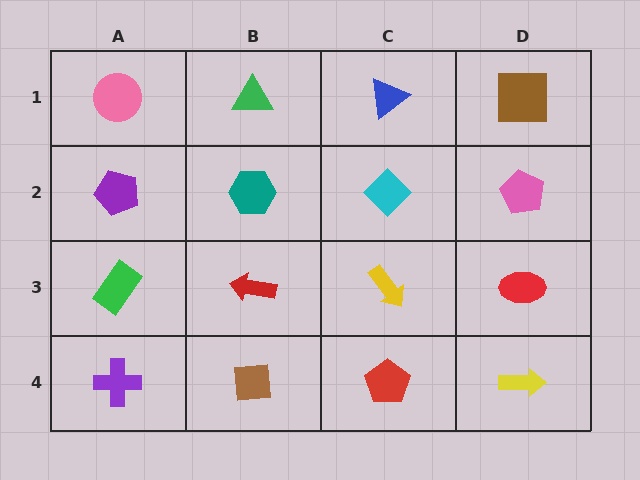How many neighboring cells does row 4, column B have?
3.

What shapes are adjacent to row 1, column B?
A teal hexagon (row 2, column B), a pink circle (row 1, column A), a blue triangle (row 1, column C).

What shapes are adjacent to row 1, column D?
A pink pentagon (row 2, column D), a blue triangle (row 1, column C).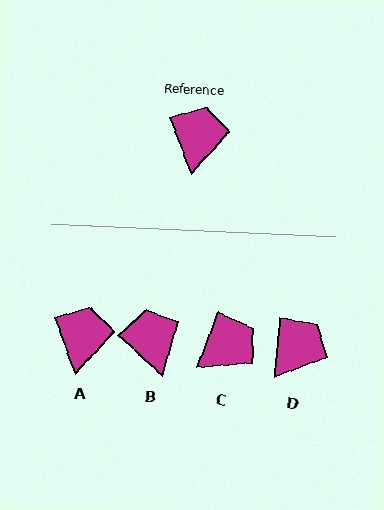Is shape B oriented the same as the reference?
No, it is off by about 26 degrees.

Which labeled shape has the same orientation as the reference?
A.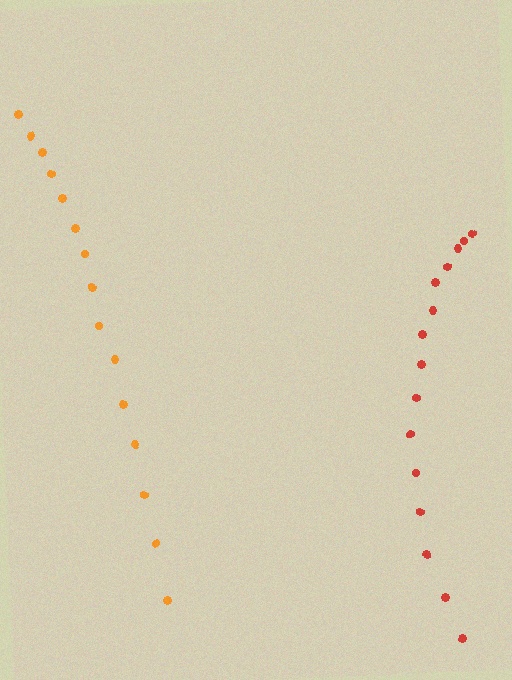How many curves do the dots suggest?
There are 2 distinct paths.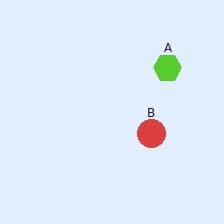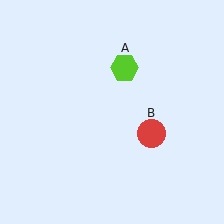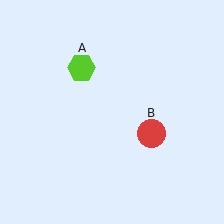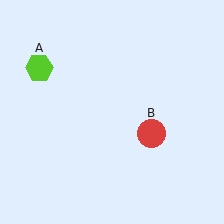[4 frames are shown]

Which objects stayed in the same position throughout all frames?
Red circle (object B) remained stationary.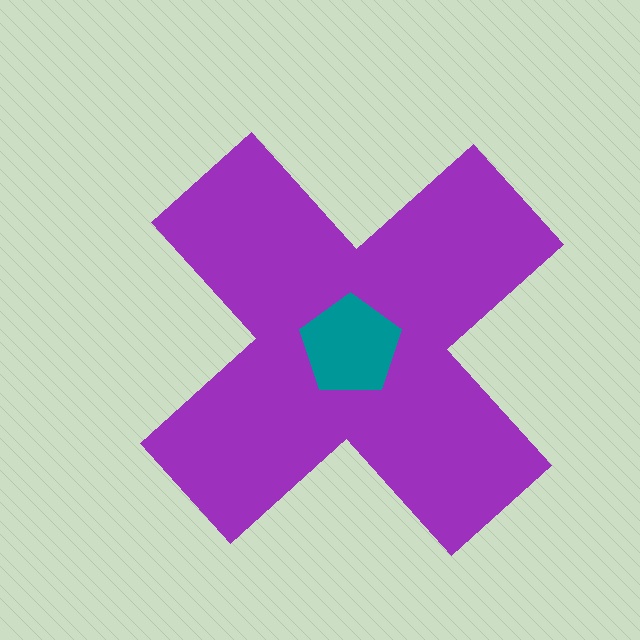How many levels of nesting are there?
2.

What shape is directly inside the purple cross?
The teal pentagon.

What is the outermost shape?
The purple cross.